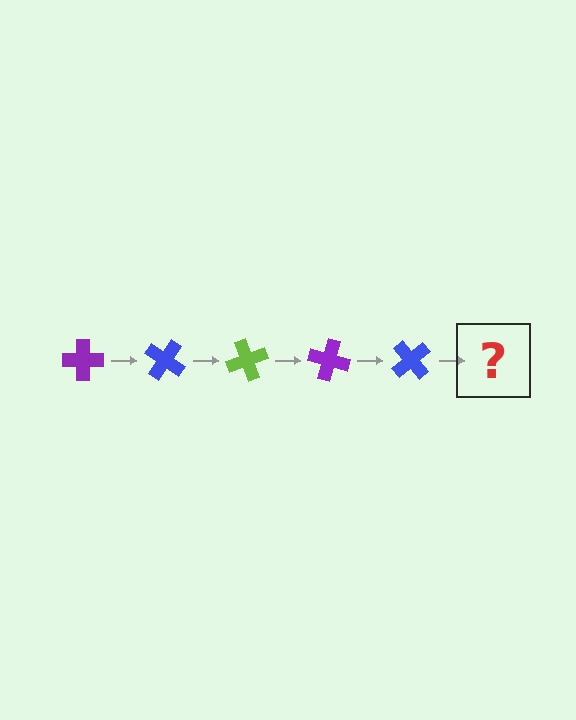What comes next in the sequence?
The next element should be a lime cross, rotated 175 degrees from the start.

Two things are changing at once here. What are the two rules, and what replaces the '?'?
The two rules are that it rotates 35 degrees each step and the color cycles through purple, blue, and lime. The '?' should be a lime cross, rotated 175 degrees from the start.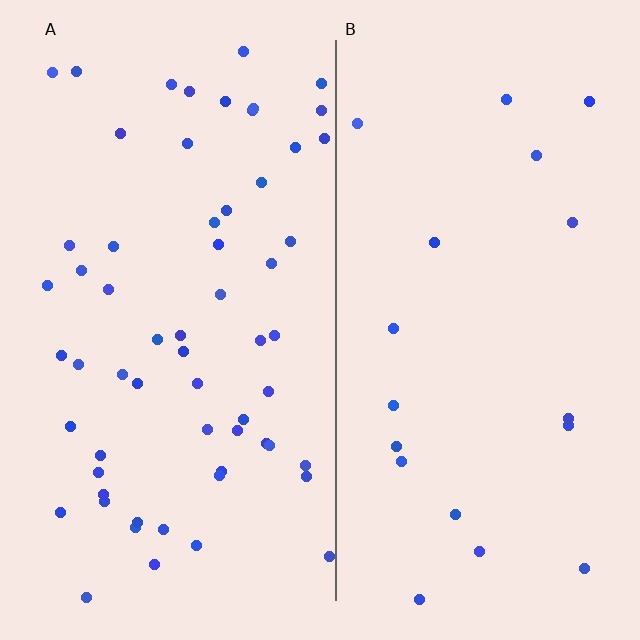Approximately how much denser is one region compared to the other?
Approximately 3.3× — region A over region B.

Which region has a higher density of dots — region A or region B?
A (the left).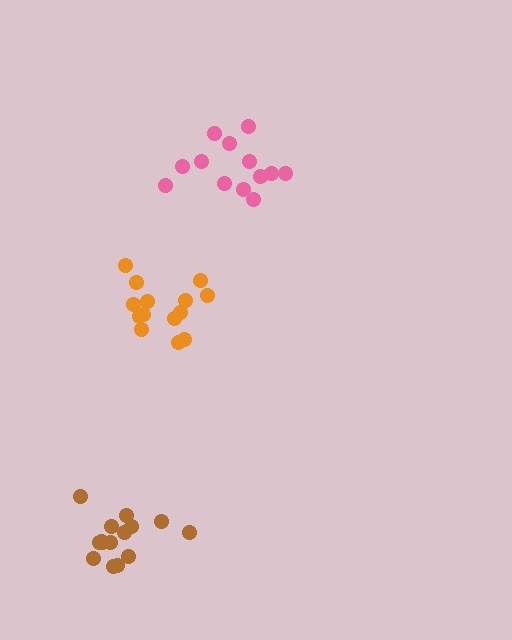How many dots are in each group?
Group 1: 15 dots, Group 2: 14 dots, Group 3: 14 dots (43 total).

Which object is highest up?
The pink cluster is topmost.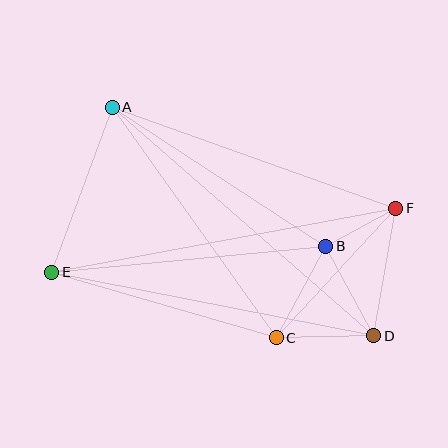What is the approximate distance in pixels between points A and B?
The distance between A and B is approximately 255 pixels.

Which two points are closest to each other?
Points B and F are closest to each other.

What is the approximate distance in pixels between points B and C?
The distance between B and C is approximately 104 pixels.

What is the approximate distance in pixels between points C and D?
The distance between C and D is approximately 97 pixels.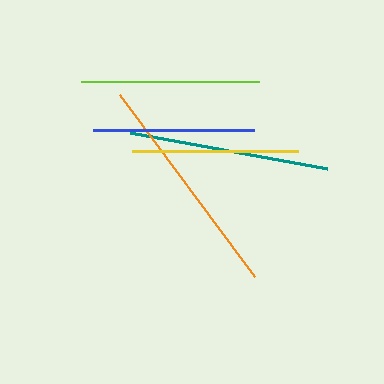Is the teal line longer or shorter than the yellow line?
The teal line is longer than the yellow line.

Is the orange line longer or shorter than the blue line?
The orange line is longer than the blue line.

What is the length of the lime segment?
The lime segment is approximately 178 pixels long.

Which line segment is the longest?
The orange line is the longest at approximately 227 pixels.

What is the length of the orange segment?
The orange segment is approximately 227 pixels long.